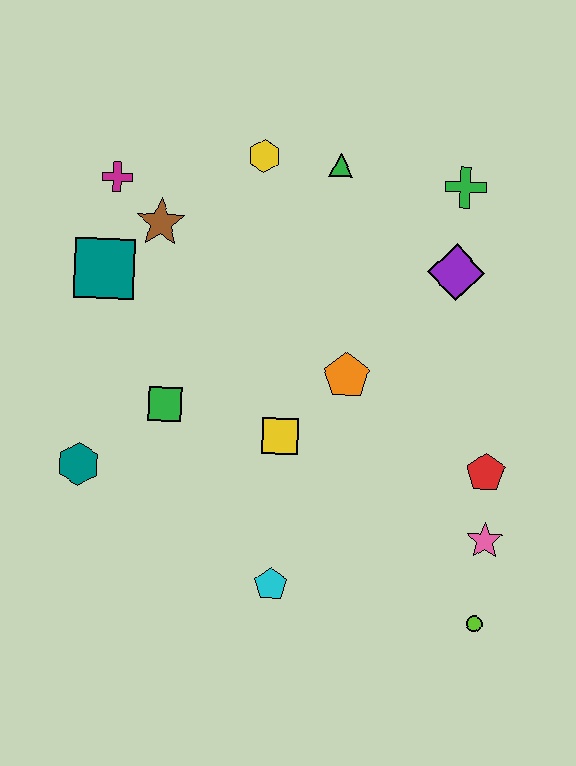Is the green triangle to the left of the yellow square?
No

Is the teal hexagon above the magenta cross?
No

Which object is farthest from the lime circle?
The magenta cross is farthest from the lime circle.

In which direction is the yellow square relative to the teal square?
The yellow square is to the right of the teal square.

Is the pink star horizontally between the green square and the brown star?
No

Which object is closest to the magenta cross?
The brown star is closest to the magenta cross.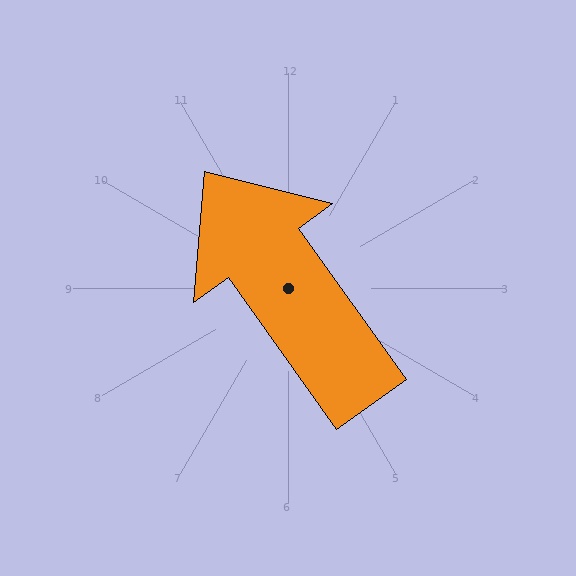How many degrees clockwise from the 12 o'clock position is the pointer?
Approximately 324 degrees.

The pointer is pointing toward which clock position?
Roughly 11 o'clock.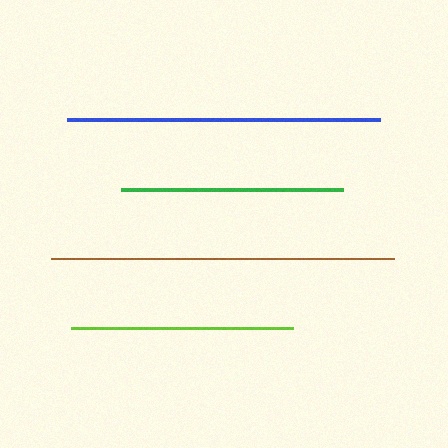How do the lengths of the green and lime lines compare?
The green and lime lines are approximately the same length.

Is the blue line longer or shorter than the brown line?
The brown line is longer than the blue line.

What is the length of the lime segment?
The lime segment is approximately 222 pixels long.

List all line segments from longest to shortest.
From longest to shortest: brown, blue, green, lime.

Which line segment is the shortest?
The lime line is the shortest at approximately 222 pixels.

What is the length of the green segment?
The green segment is approximately 223 pixels long.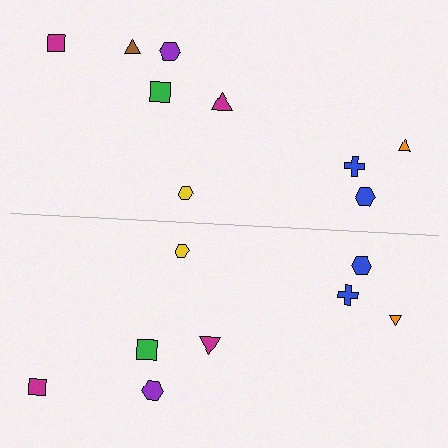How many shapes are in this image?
There are 17 shapes in this image.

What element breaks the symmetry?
A brown triangle is missing from the bottom side.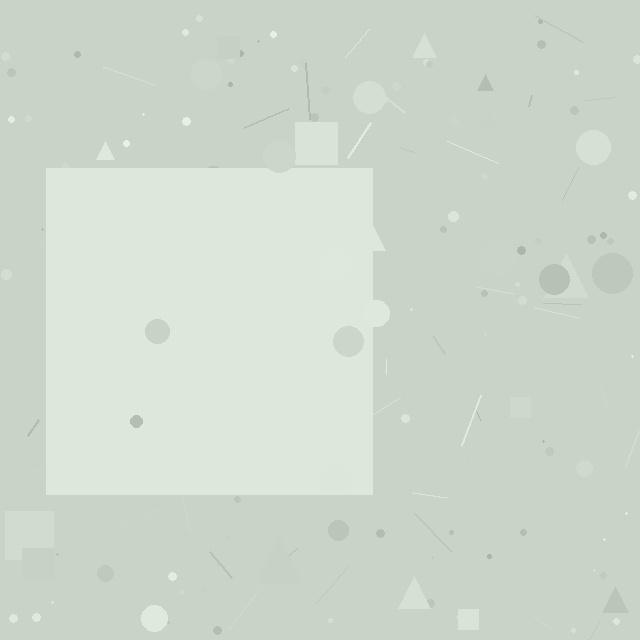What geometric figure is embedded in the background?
A square is embedded in the background.